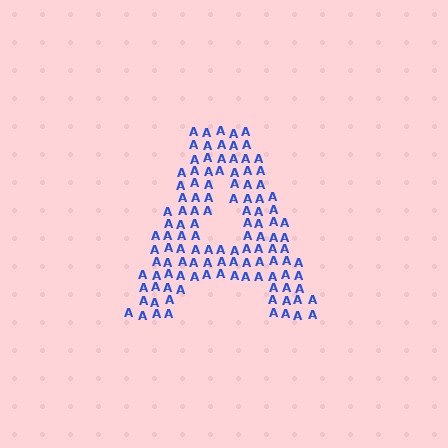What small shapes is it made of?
It is made of small letter A's.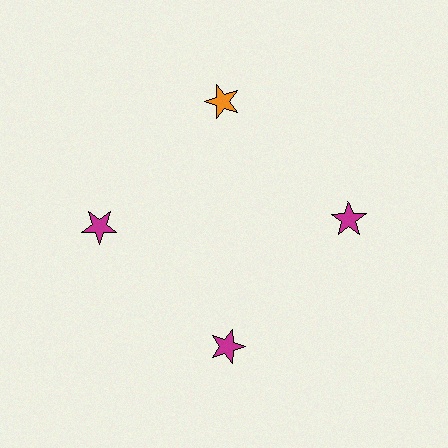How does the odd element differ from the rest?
It has a different color: orange instead of magenta.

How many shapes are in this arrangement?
There are 4 shapes arranged in a ring pattern.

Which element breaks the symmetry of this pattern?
The orange star at roughly the 12 o'clock position breaks the symmetry. All other shapes are magenta stars.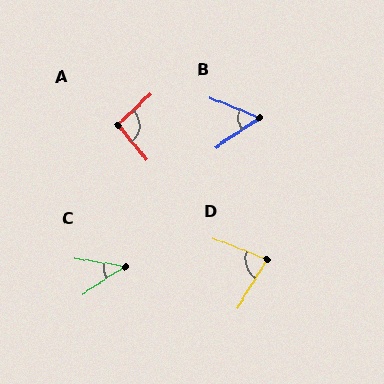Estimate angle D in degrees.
Approximately 80 degrees.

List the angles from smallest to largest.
C (42°), B (57°), D (80°), A (93°).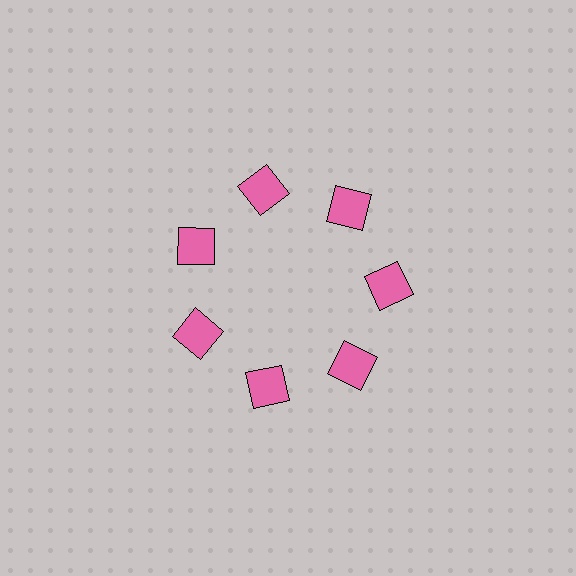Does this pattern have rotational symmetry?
Yes, this pattern has 7-fold rotational symmetry. It looks the same after rotating 51 degrees around the center.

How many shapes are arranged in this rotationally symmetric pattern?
There are 7 shapes, arranged in 7 groups of 1.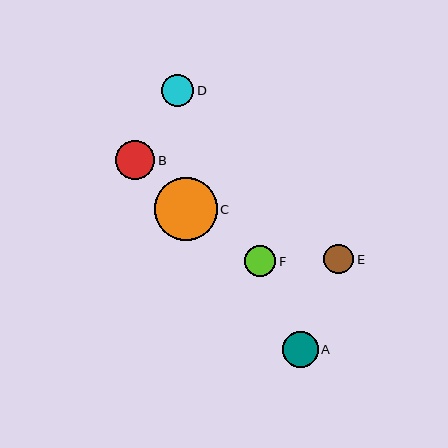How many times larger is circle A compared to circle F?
Circle A is approximately 1.2 times the size of circle F.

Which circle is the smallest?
Circle E is the smallest with a size of approximately 30 pixels.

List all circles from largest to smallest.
From largest to smallest: C, B, A, D, F, E.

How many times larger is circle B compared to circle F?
Circle B is approximately 1.3 times the size of circle F.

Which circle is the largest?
Circle C is the largest with a size of approximately 63 pixels.